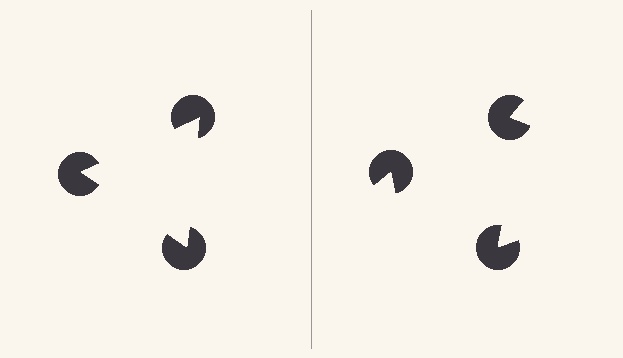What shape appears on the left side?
An illusory triangle.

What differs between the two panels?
The pac-man discs are positioned identically on both sides; only the wedge orientations differ. On the left they align to a triangle; on the right they are misaligned.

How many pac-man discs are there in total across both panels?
6 — 3 on each side.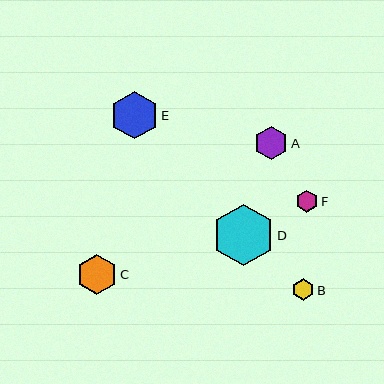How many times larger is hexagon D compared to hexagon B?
Hexagon D is approximately 2.9 times the size of hexagon B.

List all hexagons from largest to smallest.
From largest to smallest: D, E, C, A, F, B.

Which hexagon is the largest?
Hexagon D is the largest with a size of approximately 61 pixels.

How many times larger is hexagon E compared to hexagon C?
Hexagon E is approximately 1.2 times the size of hexagon C.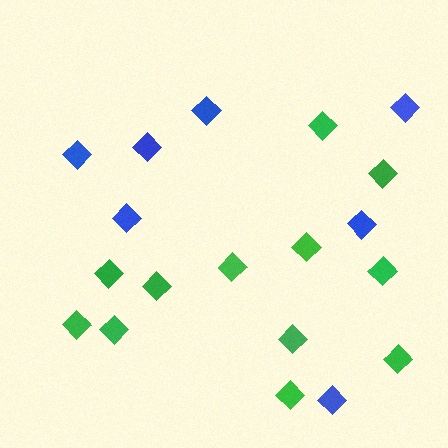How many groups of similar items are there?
There are 2 groups: one group of blue diamonds (7) and one group of green diamonds (12).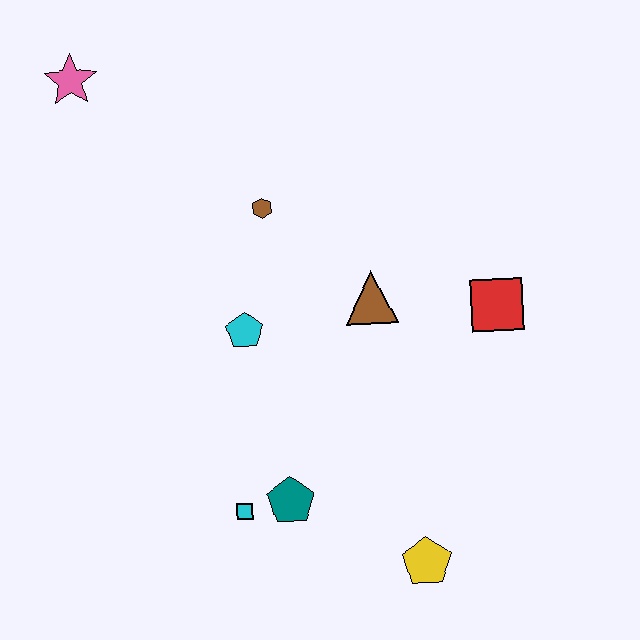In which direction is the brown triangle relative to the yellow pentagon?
The brown triangle is above the yellow pentagon.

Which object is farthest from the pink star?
The yellow pentagon is farthest from the pink star.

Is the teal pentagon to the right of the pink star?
Yes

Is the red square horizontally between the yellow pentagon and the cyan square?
No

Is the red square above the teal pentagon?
Yes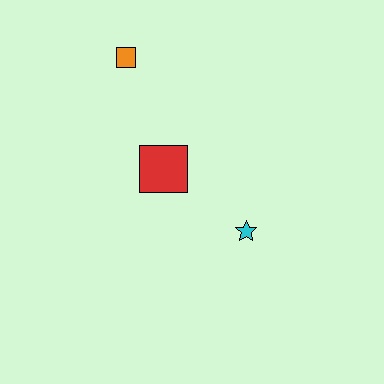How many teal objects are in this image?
There are no teal objects.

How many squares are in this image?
There are 2 squares.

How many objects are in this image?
There are 3 objects.